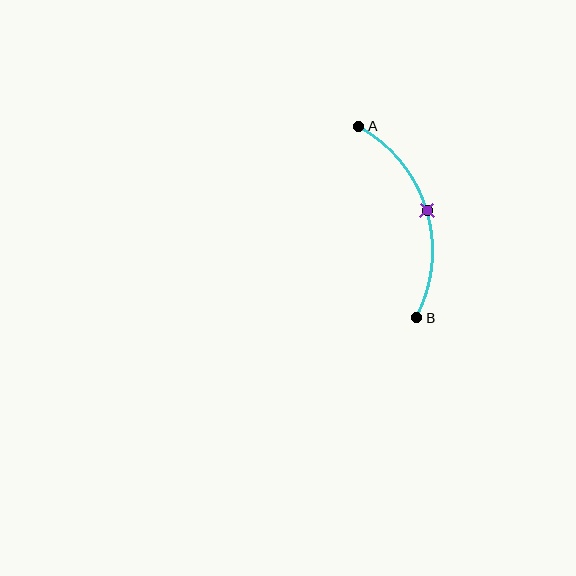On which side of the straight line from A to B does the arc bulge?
The arc bulges to the right of the straight line connecting A and B.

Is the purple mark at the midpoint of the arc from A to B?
Yes. The purple mark lies on the arc at equal arc-length from both A and B — it is the arc midpoint.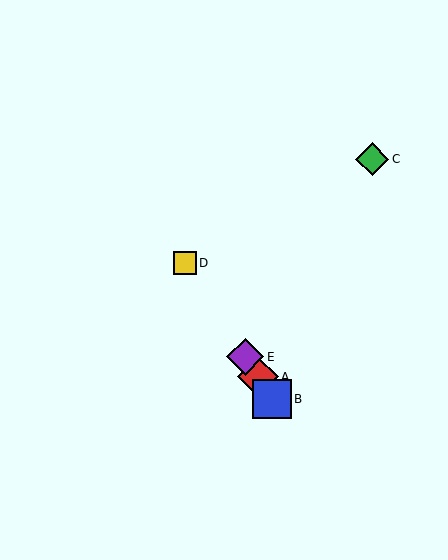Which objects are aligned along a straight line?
Objects A, B, D, E are aligned along a straight line.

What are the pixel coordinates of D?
Object D is at (185, 263).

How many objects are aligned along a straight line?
4 objects (A, B, D, E) are aligned along a straight line.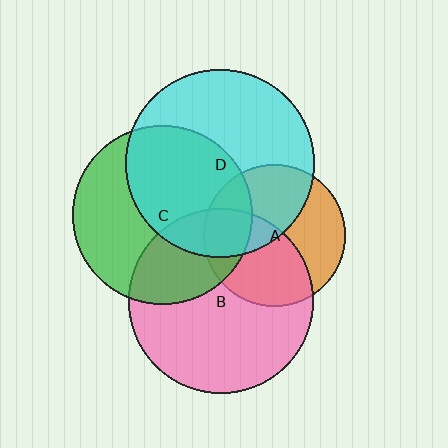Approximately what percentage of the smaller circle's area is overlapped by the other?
Approximately 50%.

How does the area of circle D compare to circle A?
Approximately 1.7 times.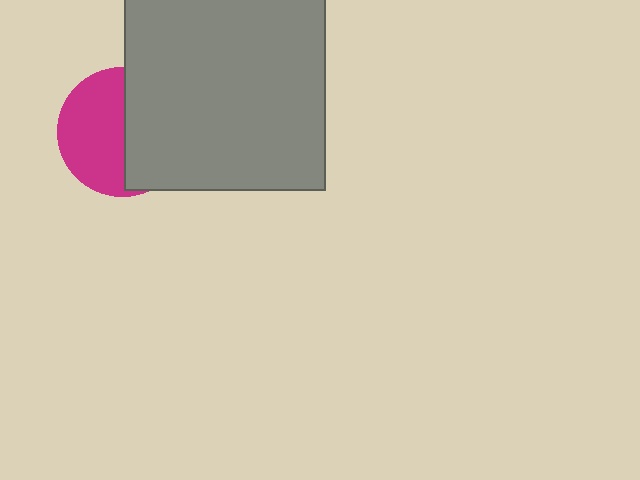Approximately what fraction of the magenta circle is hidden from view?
Roughly 48% of the magenta circle is hidden behind the gray square.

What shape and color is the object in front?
The object in front is a gray square.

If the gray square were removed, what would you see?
You would see the complete magenta circle.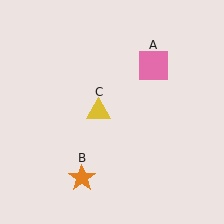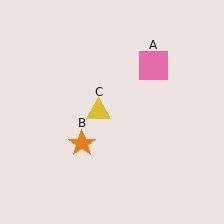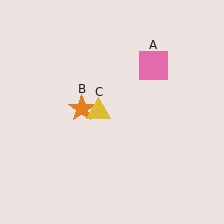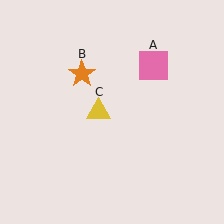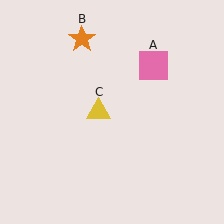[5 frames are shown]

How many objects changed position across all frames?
1 object changed position: orange star (object B).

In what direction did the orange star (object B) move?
The orange star (object B) moved up.